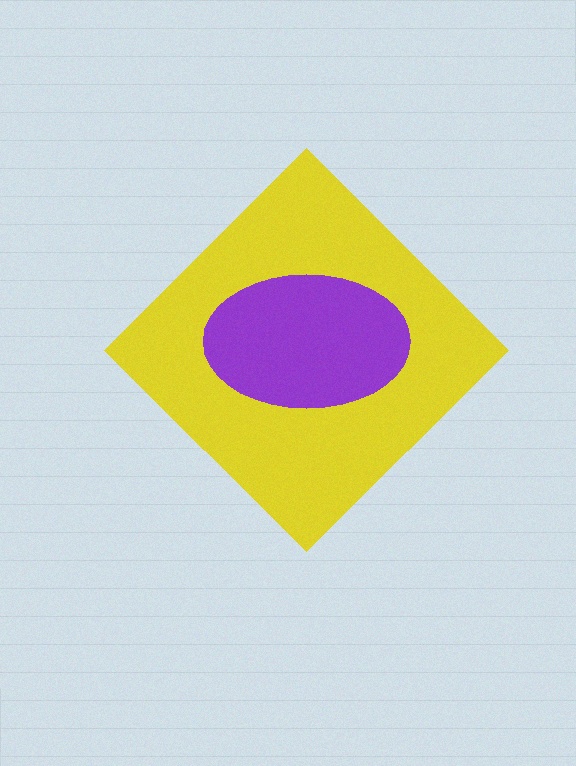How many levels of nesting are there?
2.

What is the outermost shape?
The yellow diamond.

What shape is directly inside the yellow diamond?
The purple ellipse.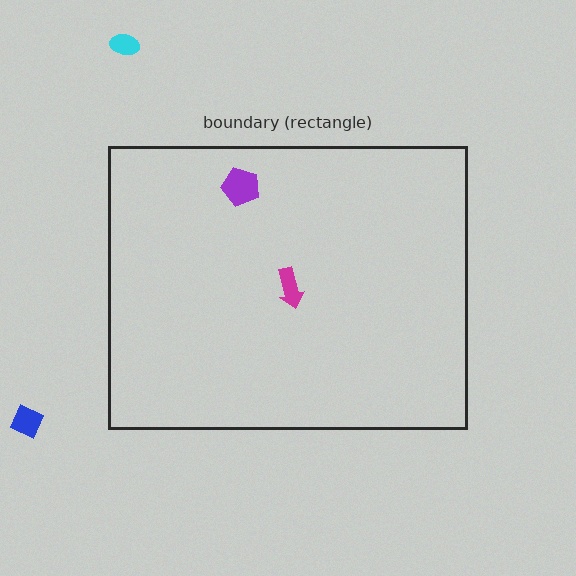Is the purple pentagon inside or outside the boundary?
Inside.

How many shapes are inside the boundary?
2 inside, 2 outside.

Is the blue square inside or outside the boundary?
Outside.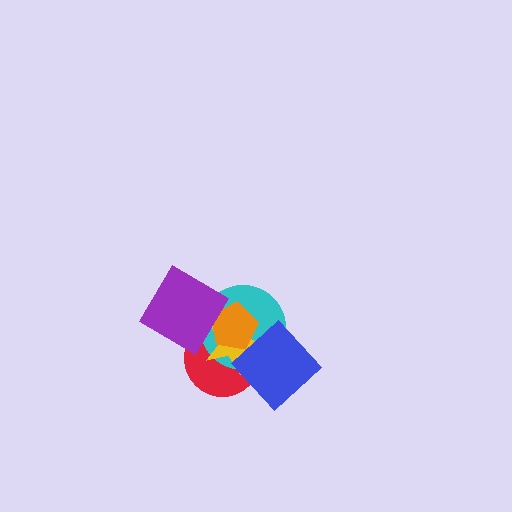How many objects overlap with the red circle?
5 objects overlap with the red circle.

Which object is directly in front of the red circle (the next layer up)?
The cyan circle is directly in front of the red circle.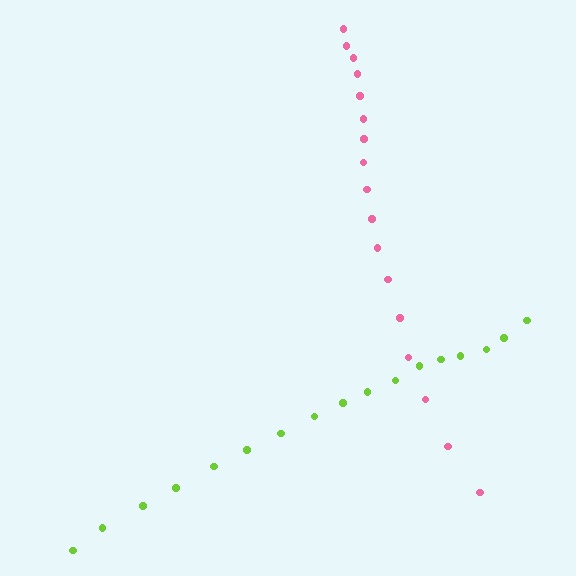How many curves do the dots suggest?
There are 2 distinct paths.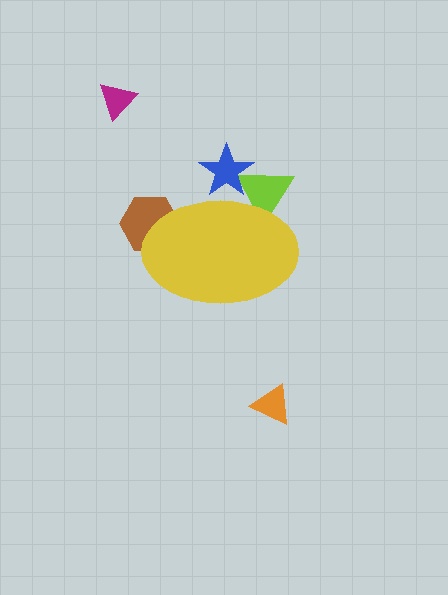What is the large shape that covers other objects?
A yellow ellipse.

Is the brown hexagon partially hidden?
Yes, the brown hexagon is partially hidden behind the yellow ellipse.